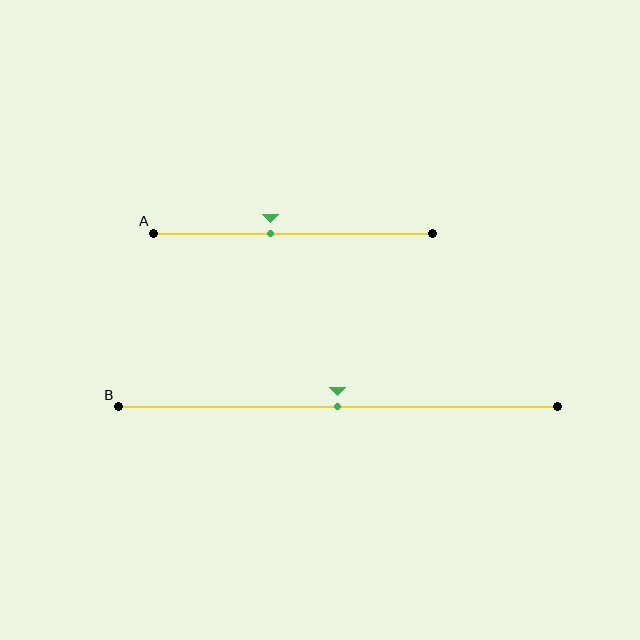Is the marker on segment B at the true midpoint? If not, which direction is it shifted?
Yes, the marker on segment B is at the true midpoint.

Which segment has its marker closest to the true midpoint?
Segment B has its marker closest to the true midpoint.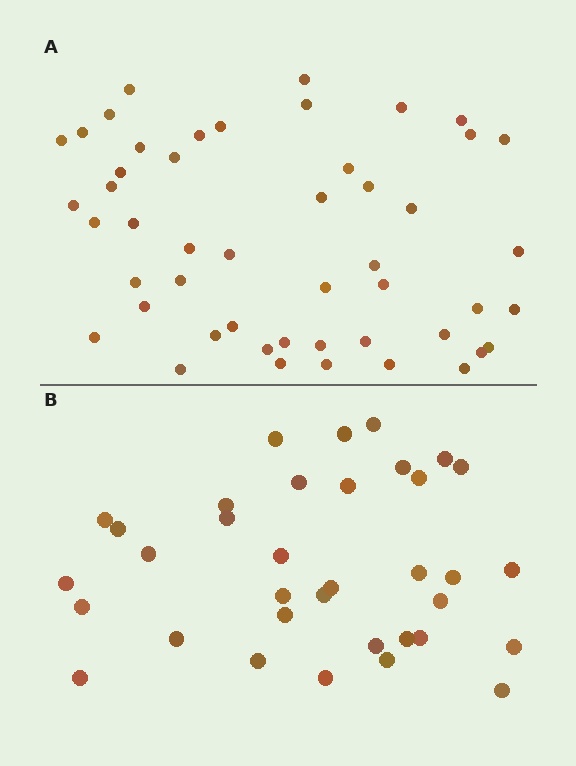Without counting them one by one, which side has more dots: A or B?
Region A (the top region) has more dots.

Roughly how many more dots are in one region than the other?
Region A has approximately 15 more dots than region B.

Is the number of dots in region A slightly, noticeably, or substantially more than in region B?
Region A has noticeably more, but not dramatically so. The ratio is roughly 1.4 to 1.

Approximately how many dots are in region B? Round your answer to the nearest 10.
About 40 dots. (The exact count is 35, which rounds to 40.)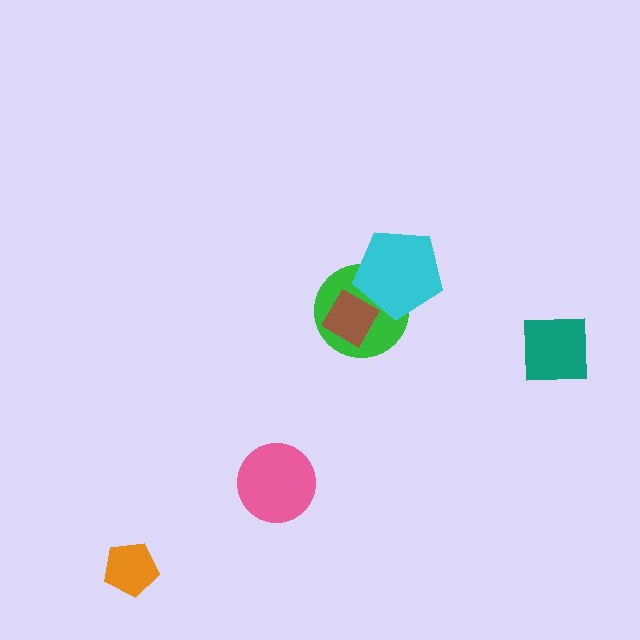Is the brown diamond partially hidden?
Yes, it is partially covered by another shape.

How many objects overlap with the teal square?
0 objects overlap with the teal square.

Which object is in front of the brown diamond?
The cyan pentagon is in front of the brown diamond.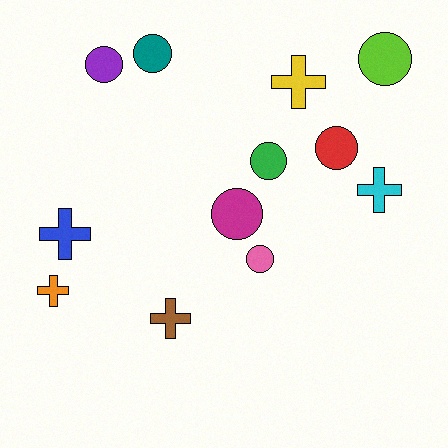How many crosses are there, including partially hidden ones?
There are 5 crosses.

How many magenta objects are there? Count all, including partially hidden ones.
There is 1 magenta object.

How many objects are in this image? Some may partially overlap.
There are 12 objects.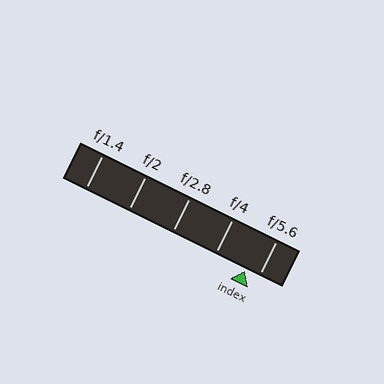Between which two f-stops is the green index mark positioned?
The index mark is between f/4 and f/5.6.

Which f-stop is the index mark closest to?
The index mark is closest to f/5.6.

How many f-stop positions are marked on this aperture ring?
There are 5 f-stop positions marked.